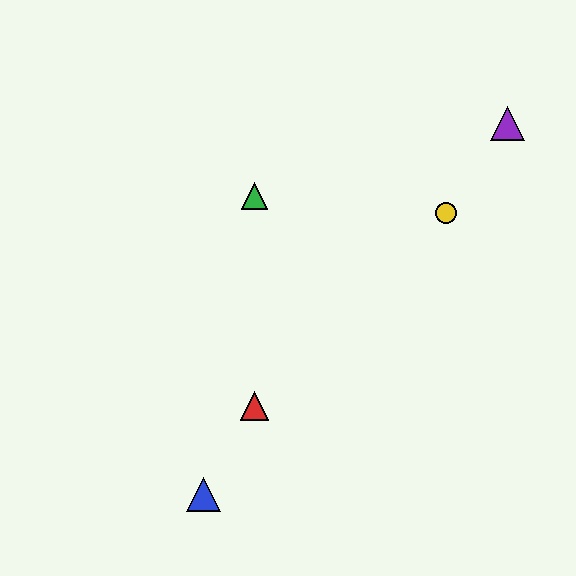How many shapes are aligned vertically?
2 shapes (the red triangle, the green triangle) are aligned vertically.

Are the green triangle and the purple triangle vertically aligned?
No, the green triangle is at x≈255 and the purple triangle is at x≈508.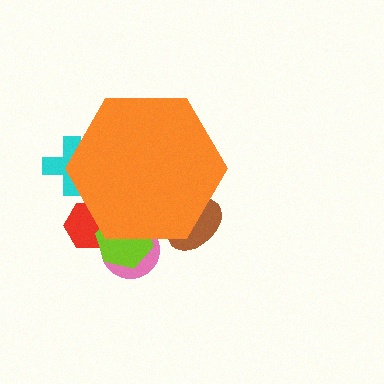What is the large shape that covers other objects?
An orange hexagon.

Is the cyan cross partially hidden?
Yes, the cyan cross is partially hidden behind the orange hexagon.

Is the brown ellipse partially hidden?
Yes, the brown ellipse is partially hidden behind the orange hexagon.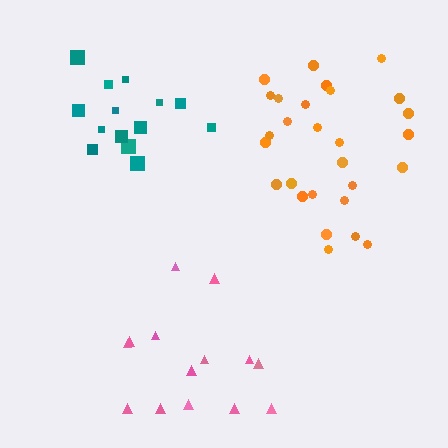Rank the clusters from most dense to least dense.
orange, teal, pink.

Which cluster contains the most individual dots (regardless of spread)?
Orange (28).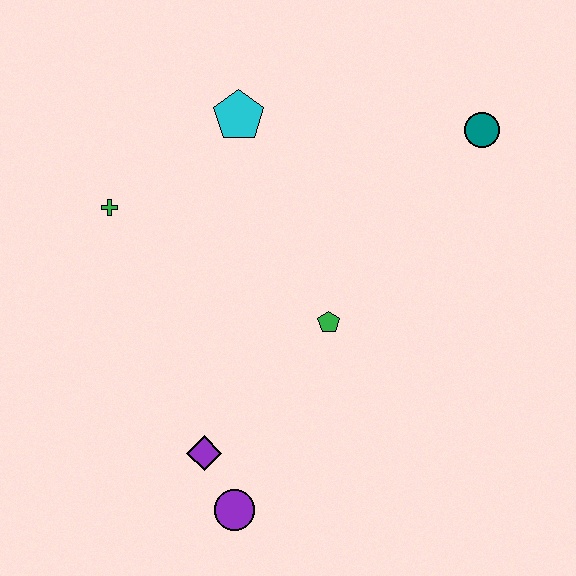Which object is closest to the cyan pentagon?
The green cross is closest to the cyan pentagon.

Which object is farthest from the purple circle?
The teal circle is farthest from the purple circle.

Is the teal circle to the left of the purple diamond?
No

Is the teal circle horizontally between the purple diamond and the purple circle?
No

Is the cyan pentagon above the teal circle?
Yes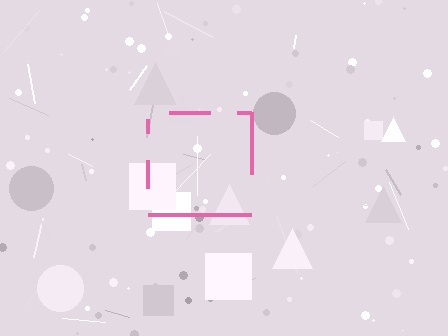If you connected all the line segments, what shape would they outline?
They would outline a square.